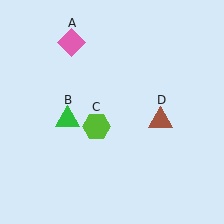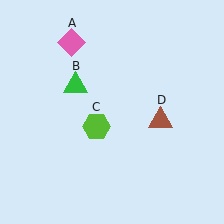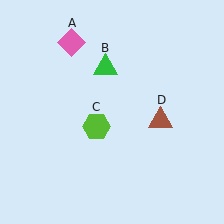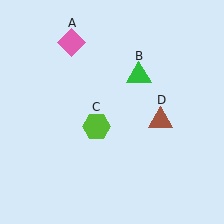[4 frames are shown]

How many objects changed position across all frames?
1 object changed position: green triangle (object B).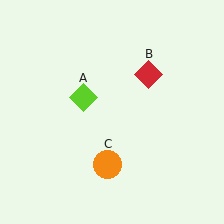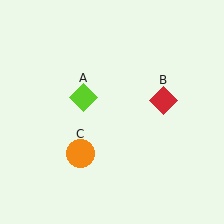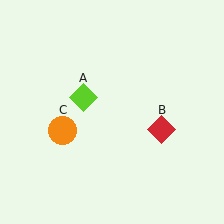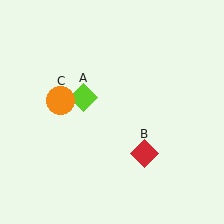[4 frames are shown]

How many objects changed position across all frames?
2 objects changed position: red diamond (object B), orange circle (object C).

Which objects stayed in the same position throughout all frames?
Lime diamond (object A) remained stationary.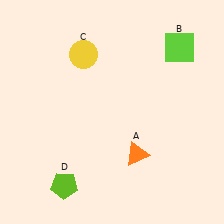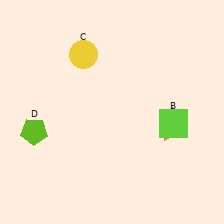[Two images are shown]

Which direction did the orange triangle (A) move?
The orange triangle (A) moved right.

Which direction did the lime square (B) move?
The lime square (B) moved down.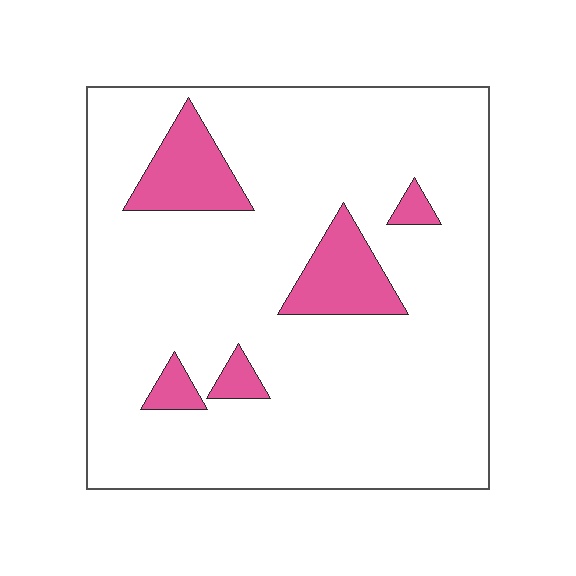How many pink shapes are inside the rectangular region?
5.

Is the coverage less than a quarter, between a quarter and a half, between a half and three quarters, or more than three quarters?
Less than a quarter.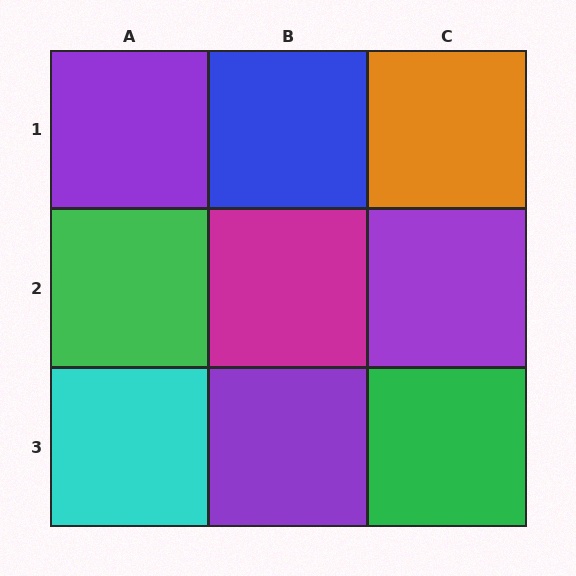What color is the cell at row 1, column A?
Purple.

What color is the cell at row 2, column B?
Magenta.